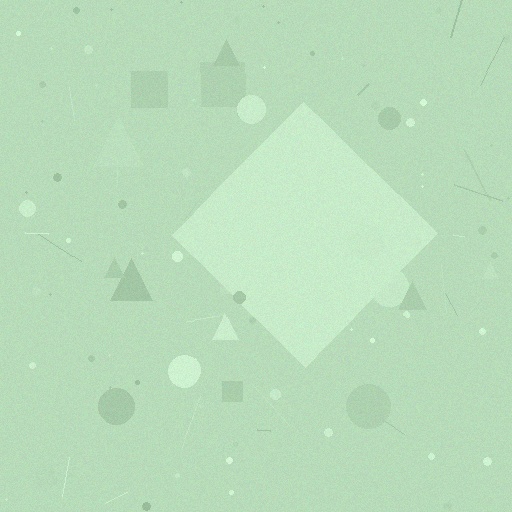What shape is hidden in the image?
A diamond is hidden in the image.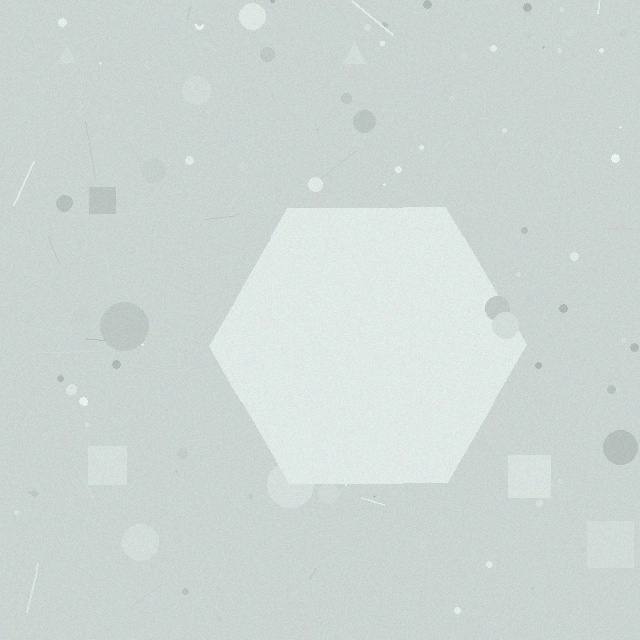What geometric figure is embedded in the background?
A hexagon is embedded in the background.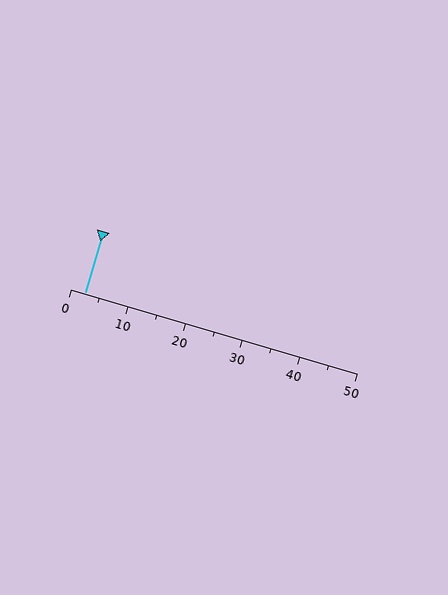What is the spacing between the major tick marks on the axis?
The major ticks are spaced 10 apart.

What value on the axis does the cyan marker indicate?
The marker indicates approximately 2.5.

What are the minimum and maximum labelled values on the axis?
The axis runs from 0 to 50.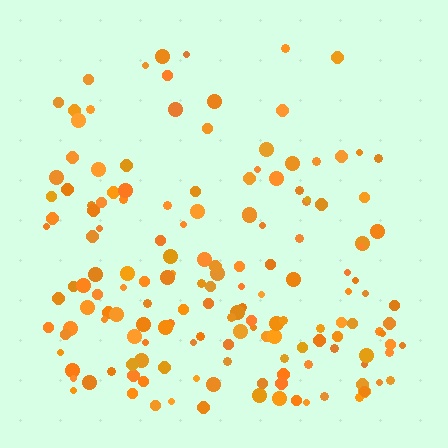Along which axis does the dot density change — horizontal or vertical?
Vertical.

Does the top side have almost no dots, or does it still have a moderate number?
Still a moderate number, just noticeably fewer than the bottom.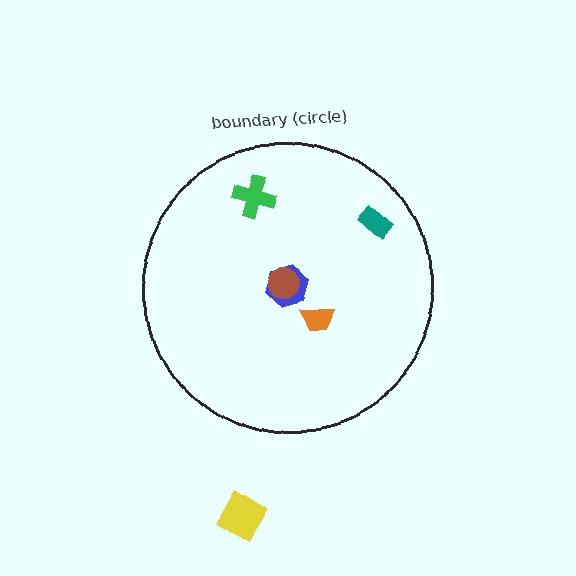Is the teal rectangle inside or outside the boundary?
Inside.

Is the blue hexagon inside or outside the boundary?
Inside.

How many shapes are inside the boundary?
5 inside, 1 outside.